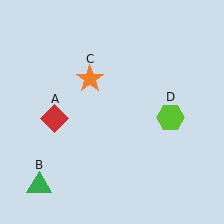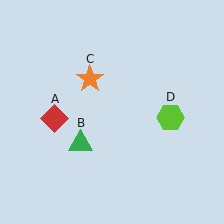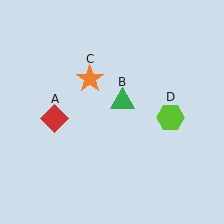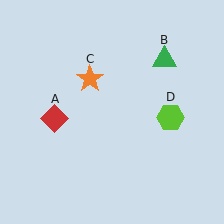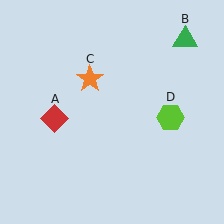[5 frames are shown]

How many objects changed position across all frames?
1 object changed position: green triangle (object B).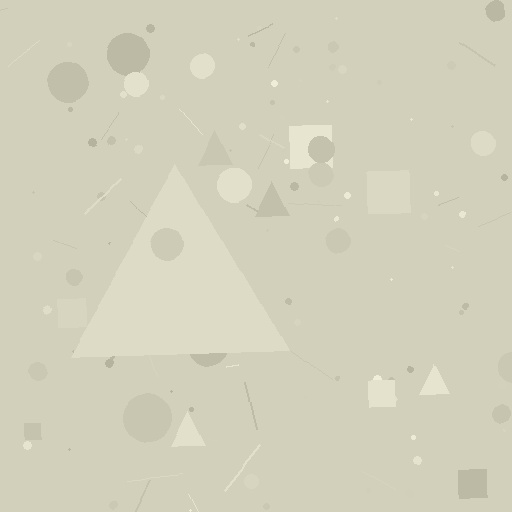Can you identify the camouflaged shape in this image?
The camouflaged shape is a triangle.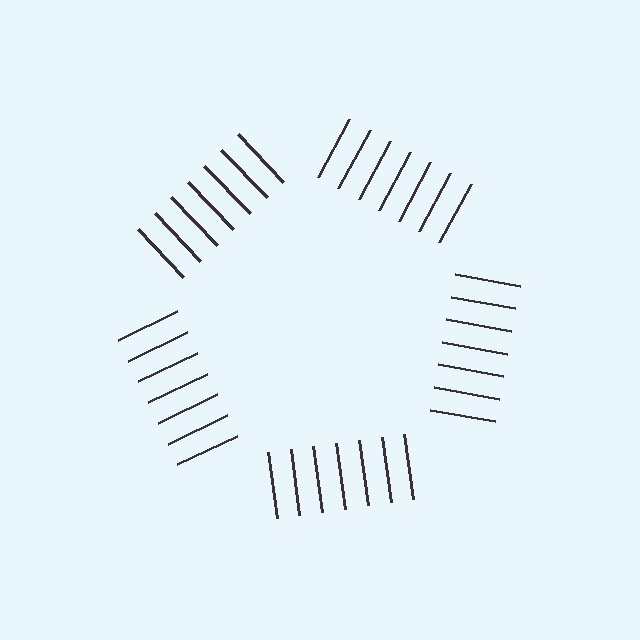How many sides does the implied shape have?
5 sides — the line-ends trace a pentagon.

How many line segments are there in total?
35 — 7 along each of the 5 edges.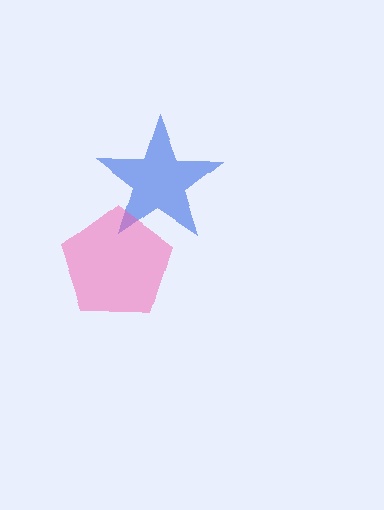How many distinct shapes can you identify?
There are 2 distinct shapes: a blue star, a pink pentagon.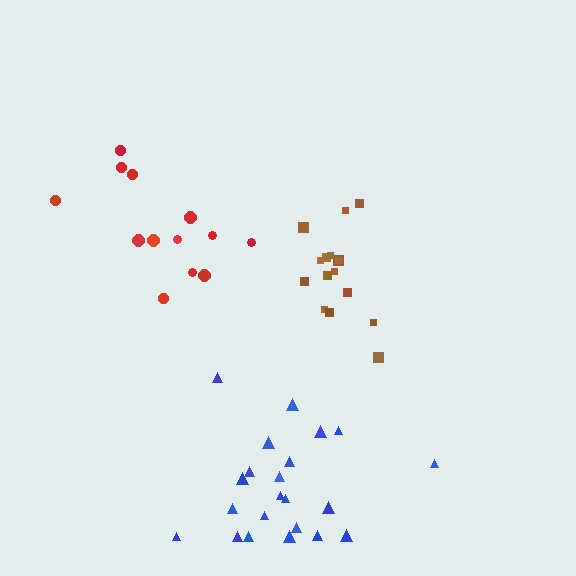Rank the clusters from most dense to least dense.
brown, blue, red.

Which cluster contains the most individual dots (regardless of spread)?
Blue (22).